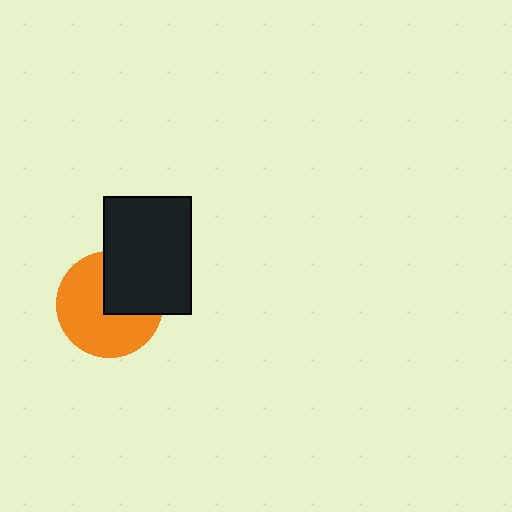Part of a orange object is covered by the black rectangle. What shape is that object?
It is a circle.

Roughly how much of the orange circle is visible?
About half of it is visible (roughly 64%).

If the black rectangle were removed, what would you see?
You would see the complete orange circle.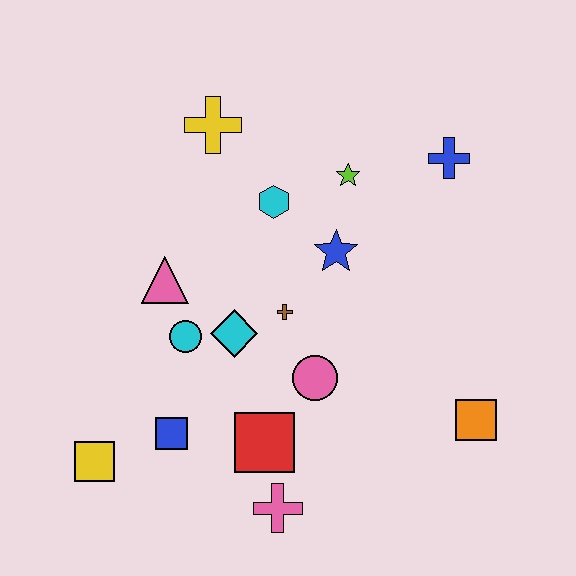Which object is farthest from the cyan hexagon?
The yellow square is farthest from the cyan hexagon.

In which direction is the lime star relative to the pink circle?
The lime star is above the pink circle.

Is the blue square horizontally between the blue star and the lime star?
No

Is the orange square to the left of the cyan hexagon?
No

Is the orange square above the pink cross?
Yes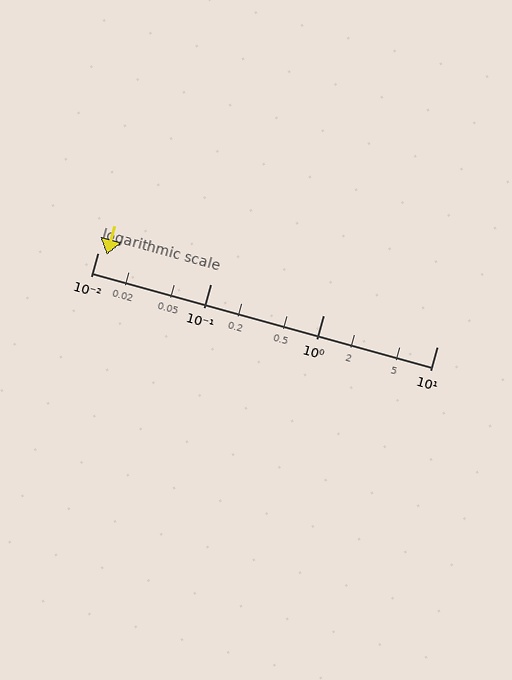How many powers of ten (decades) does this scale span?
The scale spans 3 decades, from 0.01 to 10.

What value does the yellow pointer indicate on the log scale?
The pointer indicates approximately 0.012.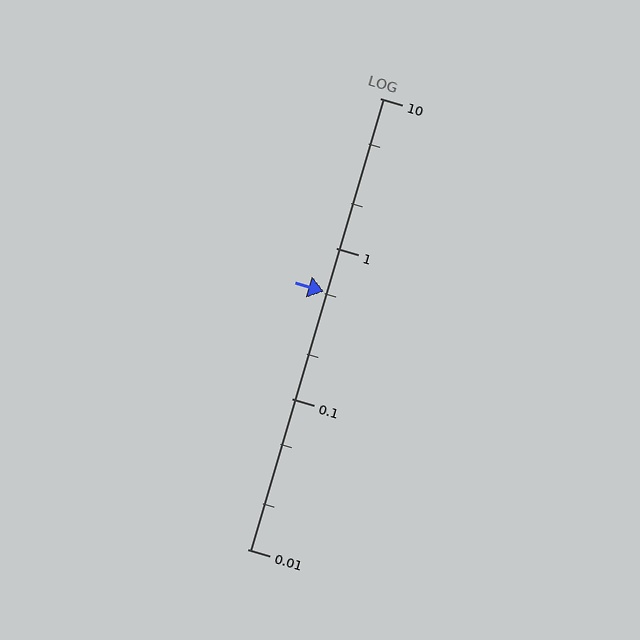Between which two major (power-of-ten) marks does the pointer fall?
The pointer is between 0.1 and 1.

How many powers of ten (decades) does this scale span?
The scale spans 3 decades, from 0.01 to 10.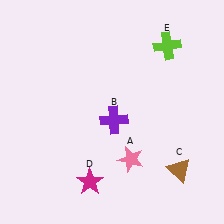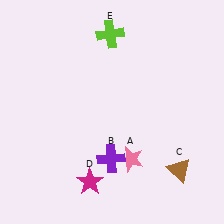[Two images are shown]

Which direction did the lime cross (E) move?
The lime cross (E) moved left.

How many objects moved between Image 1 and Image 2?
2 objects moved between the two images.